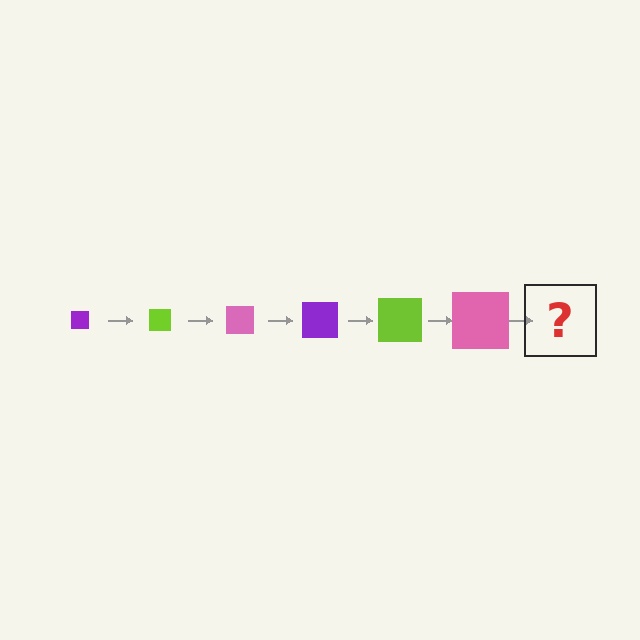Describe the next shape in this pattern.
It should be a purple square, larger than the previous one.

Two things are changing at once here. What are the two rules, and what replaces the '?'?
The two rules are that the square grows larger each step and the color cycles through purple, lime, and pink. The '?' should be a purple square, larger than the previous one.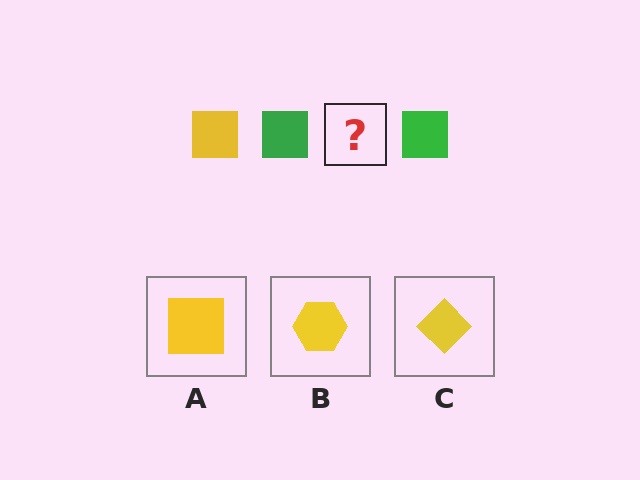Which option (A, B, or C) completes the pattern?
A.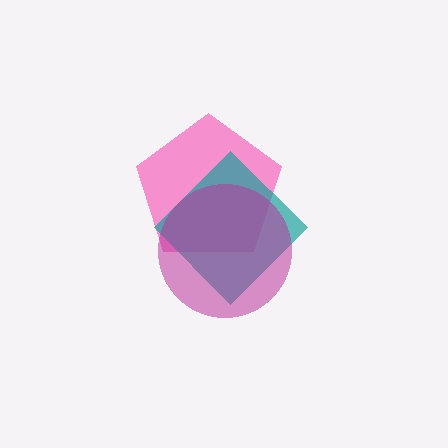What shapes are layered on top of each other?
The layered shapes are: a pink pentagon, a teal diamond, a magenta circle.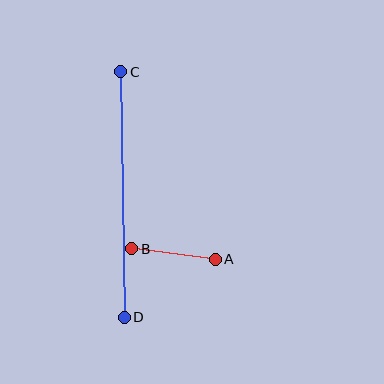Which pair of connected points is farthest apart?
Points C and D are farthest apart.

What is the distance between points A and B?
The distance is approximately 84 pixels.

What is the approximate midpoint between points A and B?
The midpoint is at approximately (174, 254) pixels.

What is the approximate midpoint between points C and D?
The midpoint is at approximately (122, 195) pixels.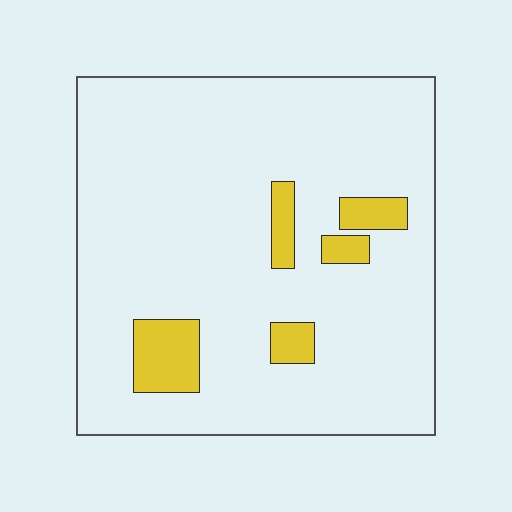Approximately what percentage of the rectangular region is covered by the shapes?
Approximately 10%.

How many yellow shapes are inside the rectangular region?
5.